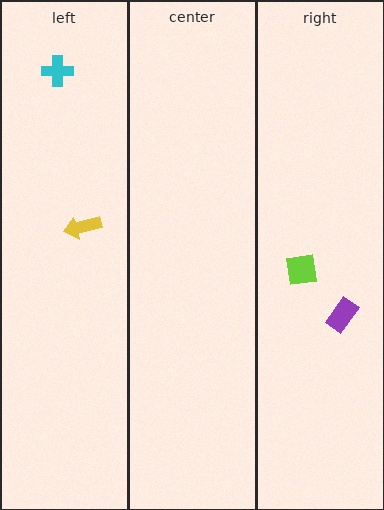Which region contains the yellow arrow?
The left region.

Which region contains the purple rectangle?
The right region.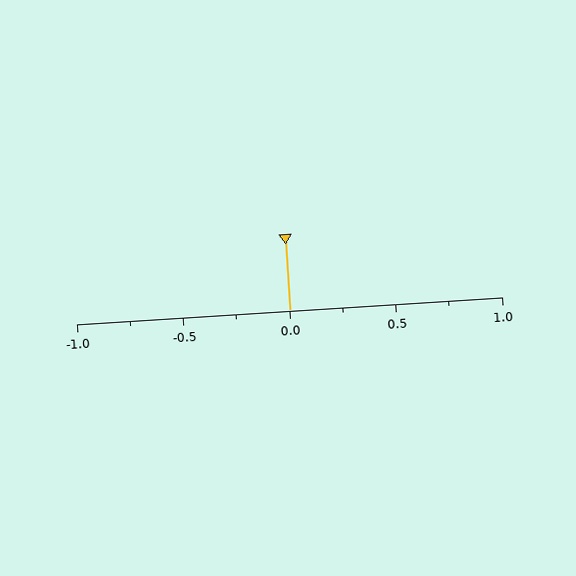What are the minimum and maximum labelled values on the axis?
The axis runs from -1.0 to 1.0.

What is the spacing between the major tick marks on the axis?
The major ticks are spaced 0.5 apart.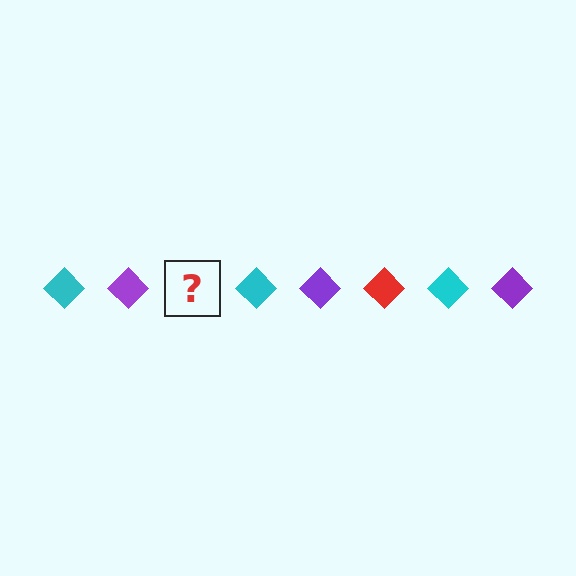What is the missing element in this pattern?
The missing element is a red diamond.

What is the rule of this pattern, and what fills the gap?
The rule is that the pattern cycles through cyan, purple, red diamonds. The gap should be filled with a red diamond.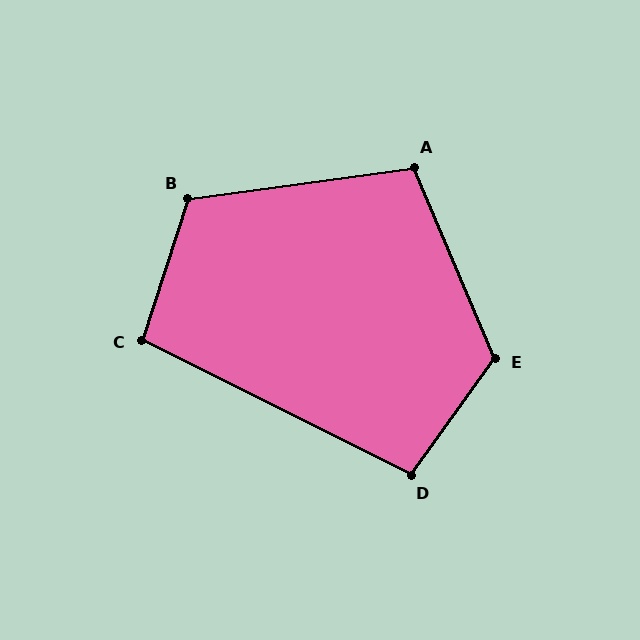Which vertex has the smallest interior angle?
C, at approximately 99 degrees.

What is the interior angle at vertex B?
Approximately 116 degrees (obtuse).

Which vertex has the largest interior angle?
E, at approximately 121 degrees.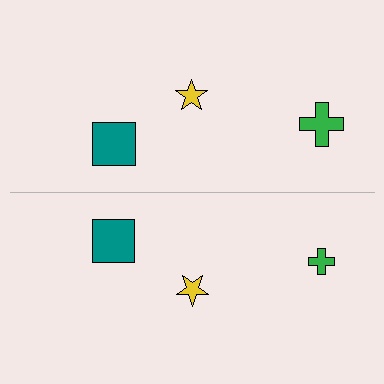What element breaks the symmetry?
The green cross on the bottom side has a different size than its mirror counterpart.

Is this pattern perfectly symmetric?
No, the pattern is not perfectly symmetric. The green cross on the bottom side has a different size than its mirror counterpart.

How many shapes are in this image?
There are 6 shapes in this image.